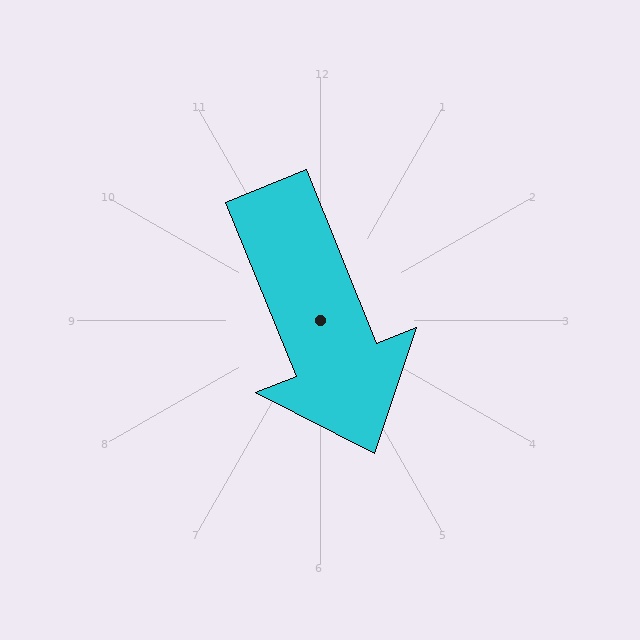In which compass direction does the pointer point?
South.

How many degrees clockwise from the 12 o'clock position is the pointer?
Approximately 158 degrees.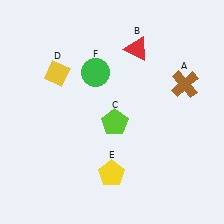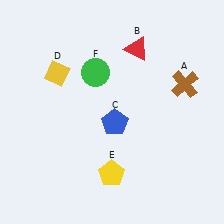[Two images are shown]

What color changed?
The pentagon (C) changed from lime in Image 1 to blue in Image 2.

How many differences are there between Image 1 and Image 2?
There is 1 difference between the two images.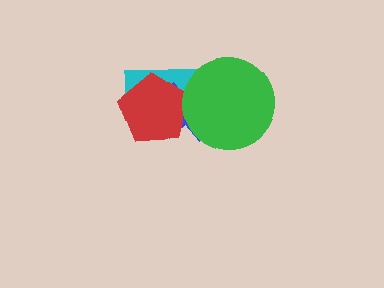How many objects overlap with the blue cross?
3 objects overlap with the blue cross.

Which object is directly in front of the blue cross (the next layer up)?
The red pentagon is directly in front of the blue cross.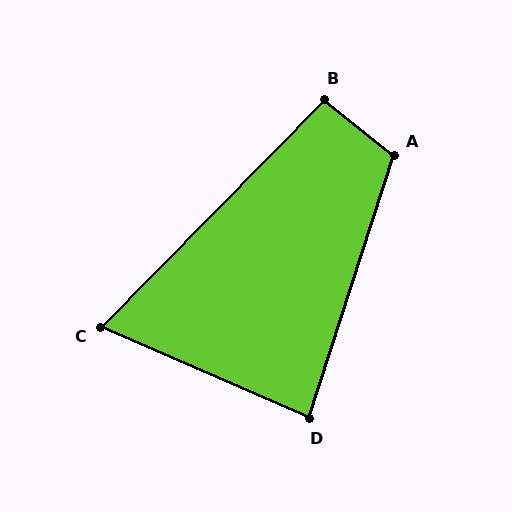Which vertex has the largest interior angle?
A, at approximately 111 degrees.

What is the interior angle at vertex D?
Approximately 84 degrees (acute).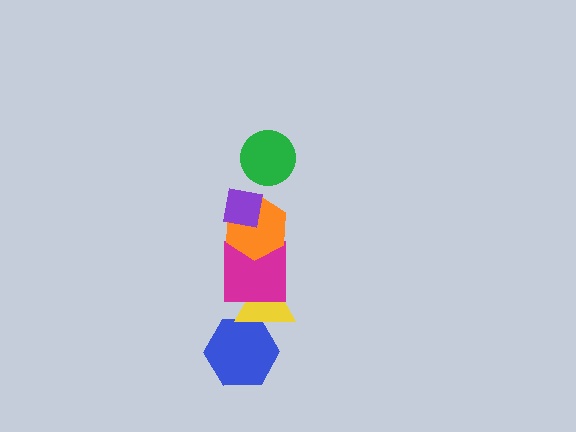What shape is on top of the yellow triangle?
The magenta square is on top of the yellow triangle.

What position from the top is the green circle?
The green circle is 1st from the top.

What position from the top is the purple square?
The purple square is 2nd from the top.